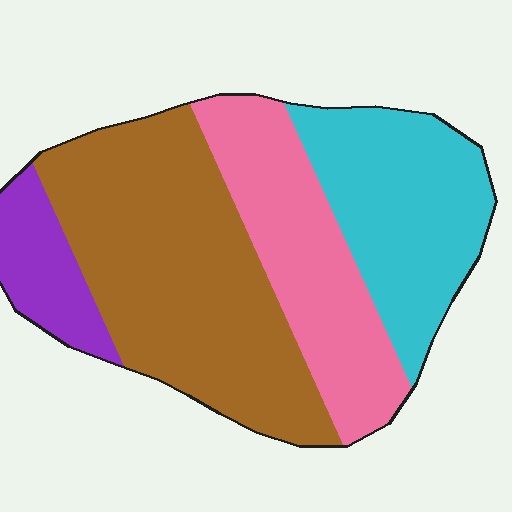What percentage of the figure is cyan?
Cyan takes up less than a quarter of the figure.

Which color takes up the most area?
Brown, at roughly 40%.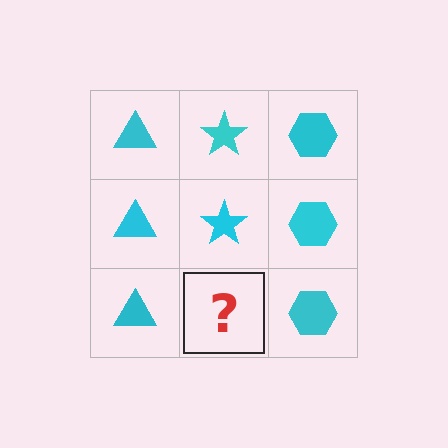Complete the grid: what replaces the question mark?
The question mark should be replaced with a cyan star.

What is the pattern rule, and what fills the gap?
The rule is that each column has a consistent shape. The gap should be filled with a cyan star.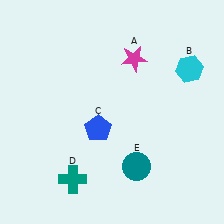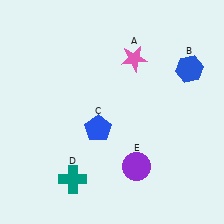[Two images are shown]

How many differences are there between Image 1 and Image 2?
There are 3 differences between the two images.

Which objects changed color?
A changed from magenta to pink. B changed from cyan to blue. E changed from teal to purple.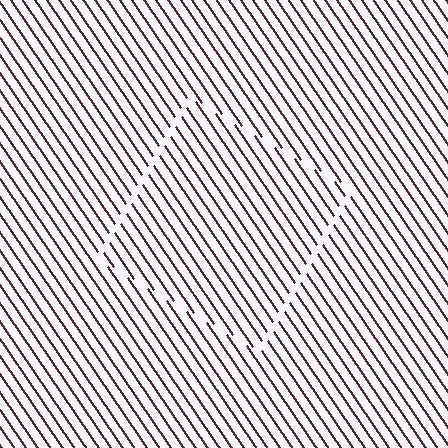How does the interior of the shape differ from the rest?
The interior of the shape contains the same grating, shifted by half a period — the contour is defined by the phase discontinuity where line-ends from the inner and outer gratings abut.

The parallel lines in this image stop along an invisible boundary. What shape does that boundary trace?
An illusory square. The interior of the shape contains the same grating, shifted by half a period — the contour is defined by the phase discontinuity where line-ends from the inner and outer gratings abut.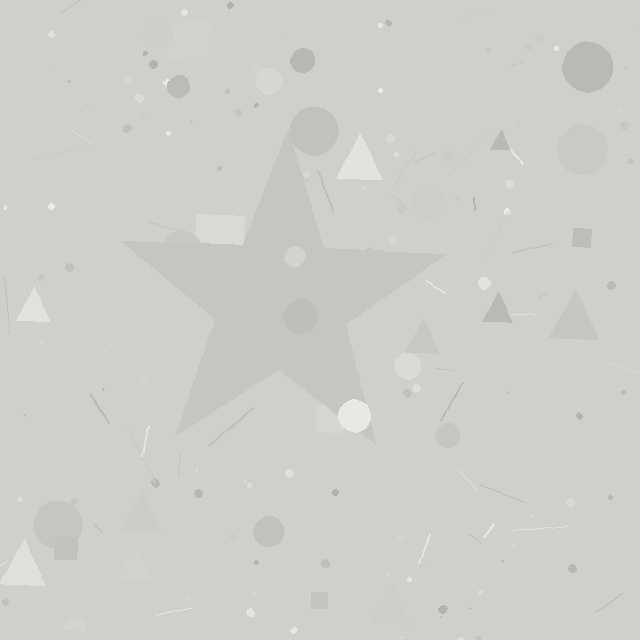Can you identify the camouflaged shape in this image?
The camouflaged shape is a star.